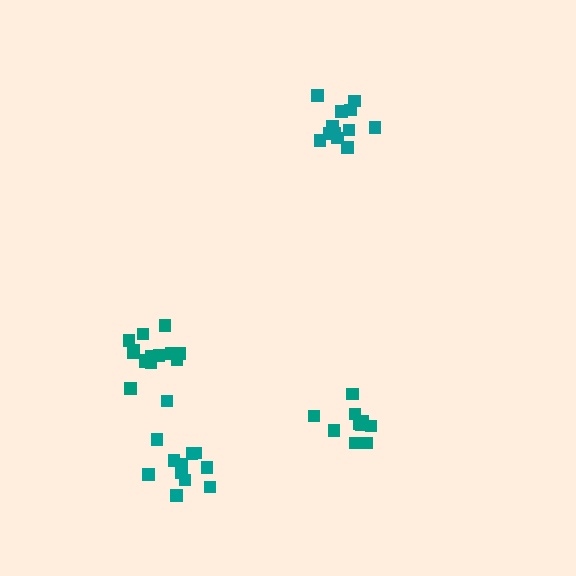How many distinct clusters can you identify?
There are 4 distinct clusters.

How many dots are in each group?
Group 1: 12 dots, Group 2: 10 dots, Group 3: 12 dots, Group 4: 14 dots (48 total).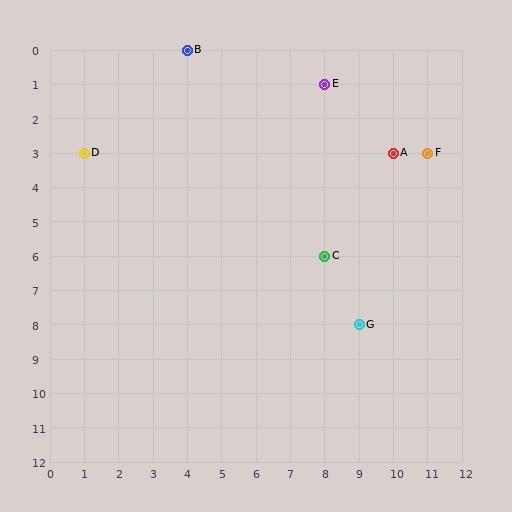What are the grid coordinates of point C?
Point C is at grid coordinates (8, 6).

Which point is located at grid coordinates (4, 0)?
Point B is at (4, 0).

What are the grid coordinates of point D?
Point D is at grid coordinates (1, 3).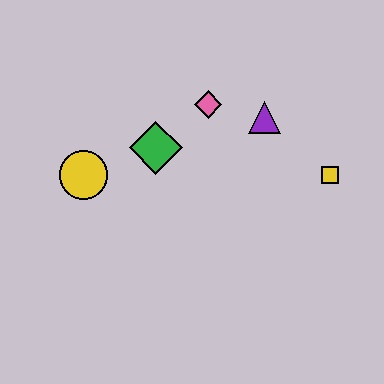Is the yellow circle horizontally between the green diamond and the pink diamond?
No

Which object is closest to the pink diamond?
The purple triangle is closest to the pink diamond.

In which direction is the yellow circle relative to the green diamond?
The yellow circle is to the left of the green diamond.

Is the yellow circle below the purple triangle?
Yes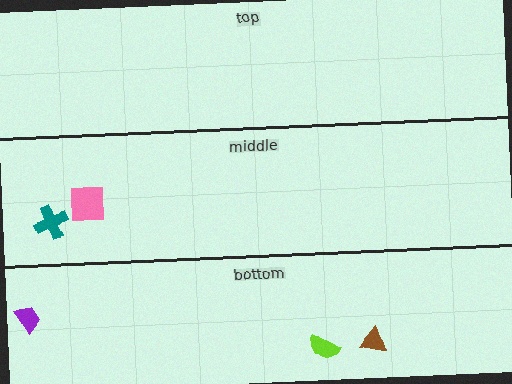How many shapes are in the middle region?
2.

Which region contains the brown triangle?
The bottom region.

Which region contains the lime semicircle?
The bottom region.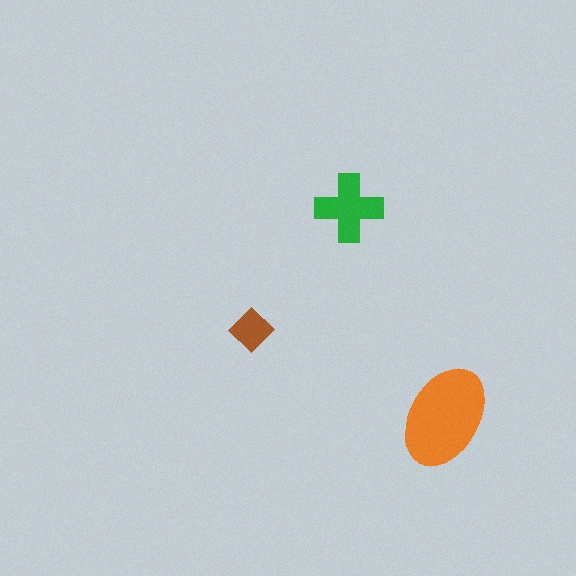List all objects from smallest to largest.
The brown diamond, the green cross, the orange ellipse.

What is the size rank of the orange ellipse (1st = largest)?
1st.